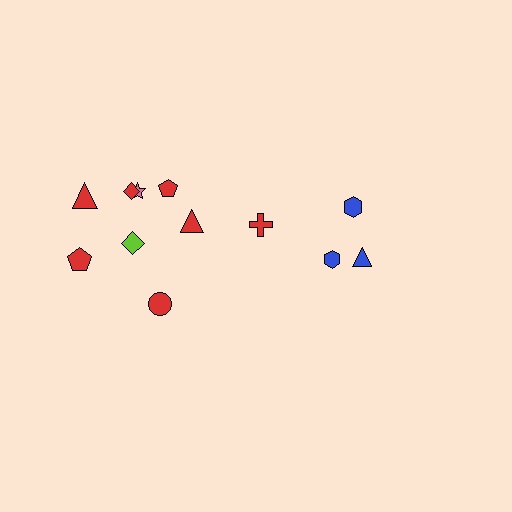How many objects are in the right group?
There are 4 objects.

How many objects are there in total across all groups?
There are 12 objects.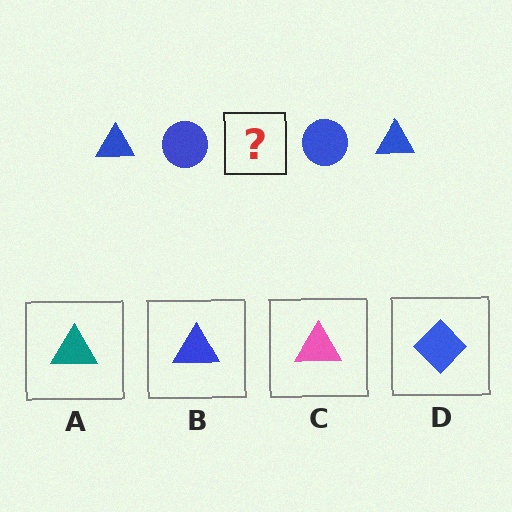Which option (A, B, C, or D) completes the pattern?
B.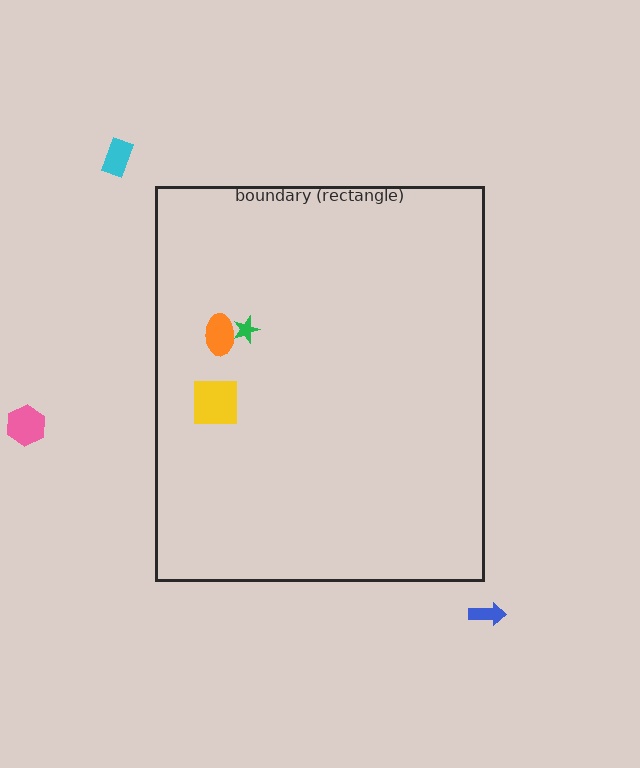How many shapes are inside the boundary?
3 inside, 3 outside.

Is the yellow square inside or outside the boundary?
Inside.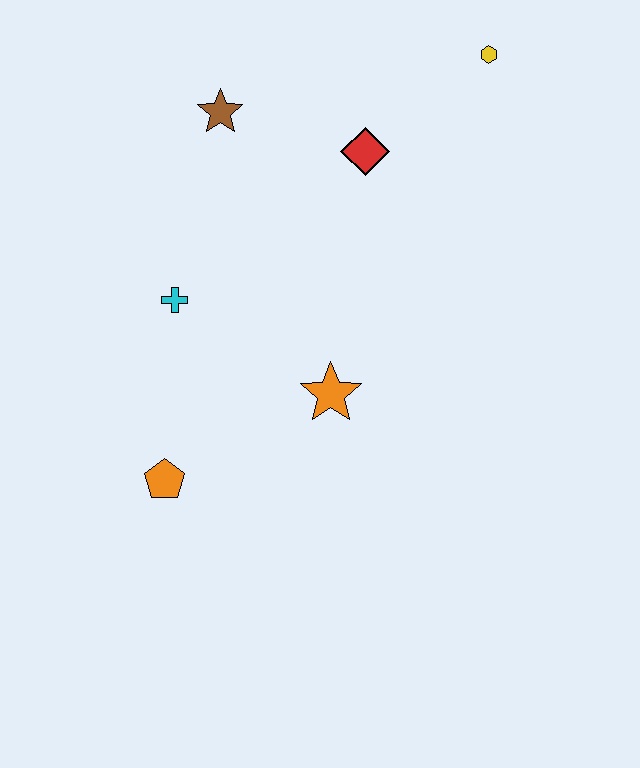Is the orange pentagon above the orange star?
No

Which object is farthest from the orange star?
The yellow hexagon is farthest from the orange star.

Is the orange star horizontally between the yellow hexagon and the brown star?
Yes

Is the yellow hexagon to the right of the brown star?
Yes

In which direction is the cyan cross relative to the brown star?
The cyan cross is below the brown star.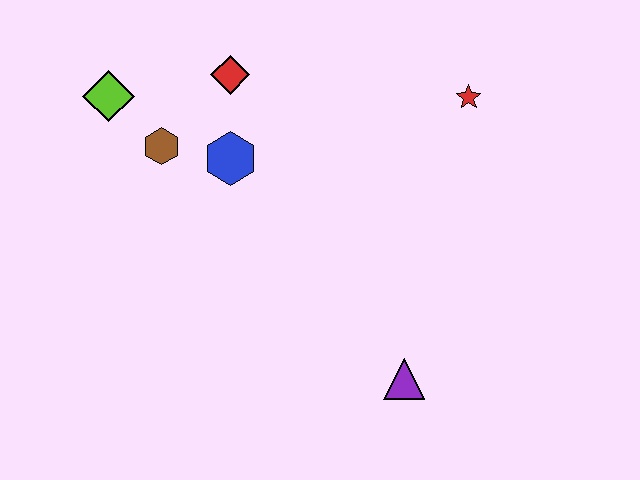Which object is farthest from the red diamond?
The purple triangle is farthest from the red diamond.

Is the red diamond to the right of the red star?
No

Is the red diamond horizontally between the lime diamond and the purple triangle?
Yes